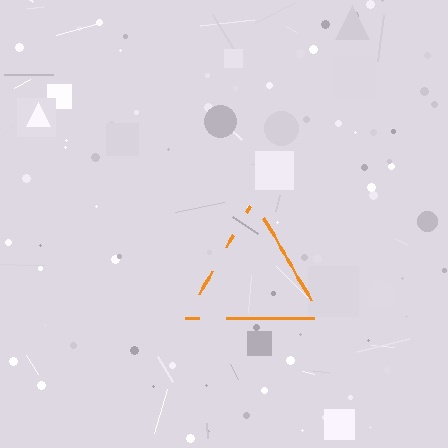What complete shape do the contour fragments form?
The contour fragments form a triangle.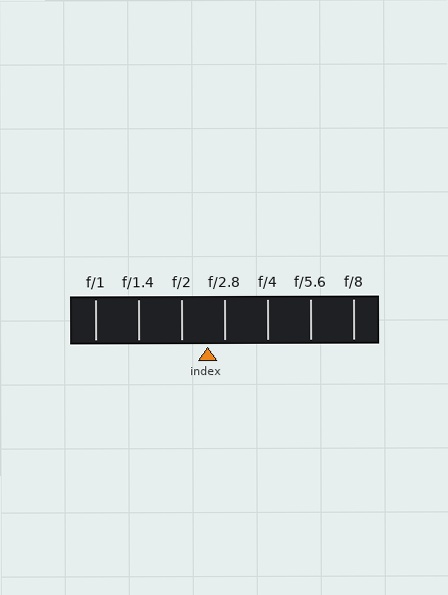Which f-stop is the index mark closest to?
The index mark is closest to f/2.8.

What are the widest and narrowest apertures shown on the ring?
The widest aperture shown is f/1 and the narrowest is f/8.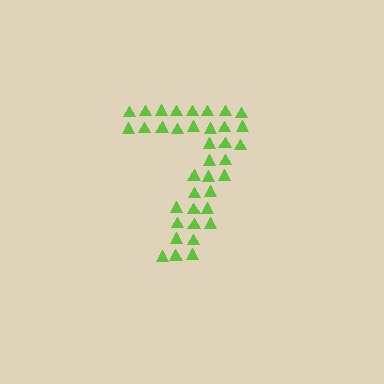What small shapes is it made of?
It is made of small triangles.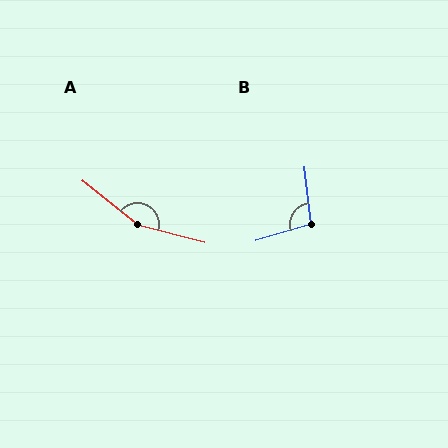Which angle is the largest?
A, at approximately 156 degrees.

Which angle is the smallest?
B, at approximately 100 degrees.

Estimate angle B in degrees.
Approximately 100 degrees.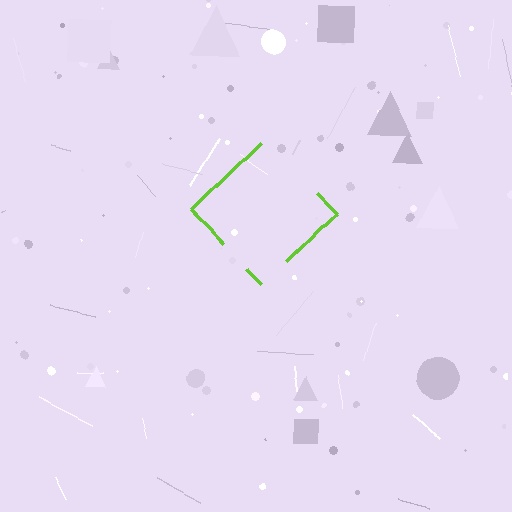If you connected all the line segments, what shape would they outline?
They would outline a diamond.